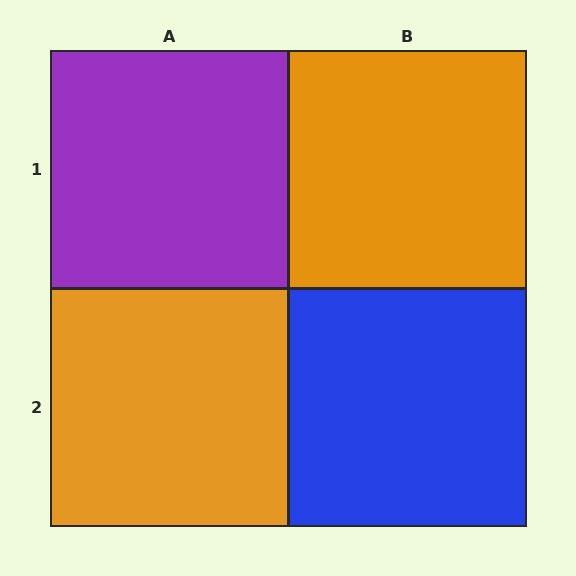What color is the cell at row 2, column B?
Blue.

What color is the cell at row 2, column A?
Orange.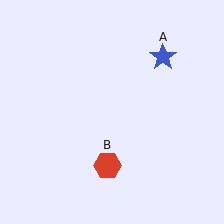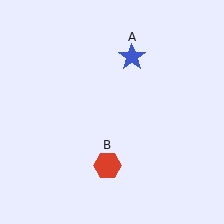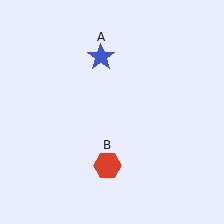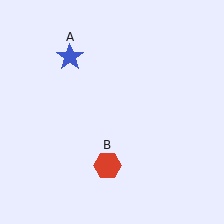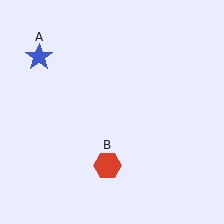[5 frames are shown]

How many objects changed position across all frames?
1 object changed position: blue star (object A).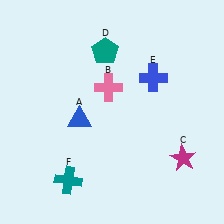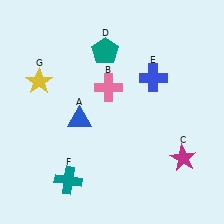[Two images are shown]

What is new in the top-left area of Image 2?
A yellow star (G) was added in the top-left area of Image 2.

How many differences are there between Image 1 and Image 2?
There is 1 difference between the two images.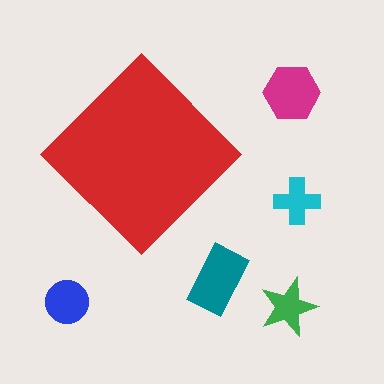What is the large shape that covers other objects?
A red diamond.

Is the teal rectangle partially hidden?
No, the teal rectangle is fully visible.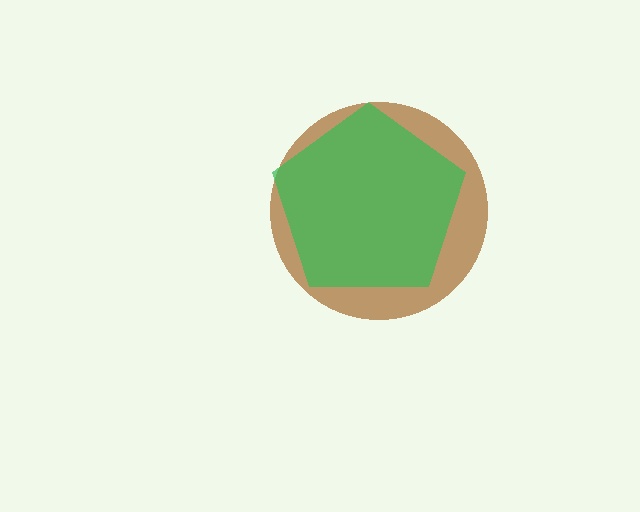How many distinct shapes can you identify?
There are 2 distinct shapes: a brown circle, a green pentagon.